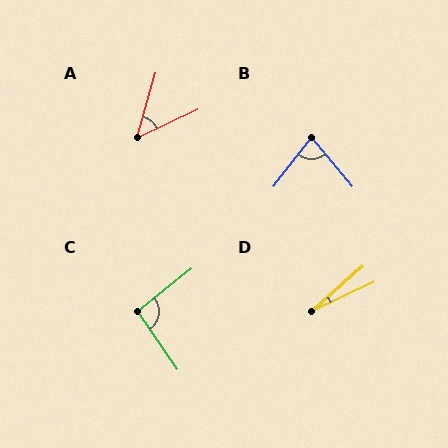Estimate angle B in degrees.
Approximately 78 degrees.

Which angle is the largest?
C, at approximately 95 degrees.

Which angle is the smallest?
D, at approximately 16 degrees.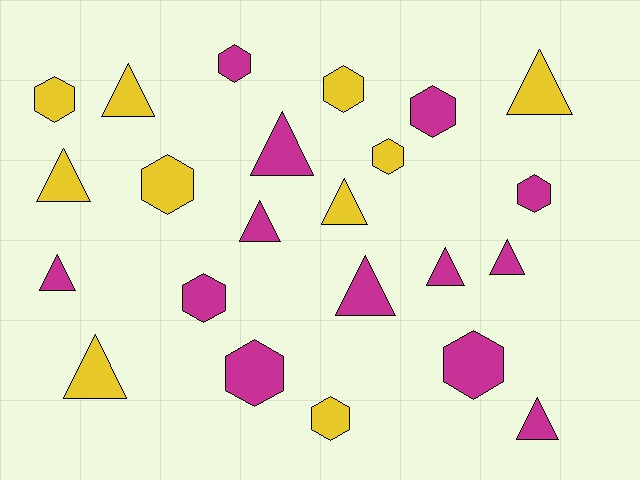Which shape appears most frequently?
Triangle, with 12 objects.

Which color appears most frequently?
Magenta, with 13 objects.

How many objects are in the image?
There are 23 objects.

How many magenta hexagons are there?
There are 6 magenta hexagons.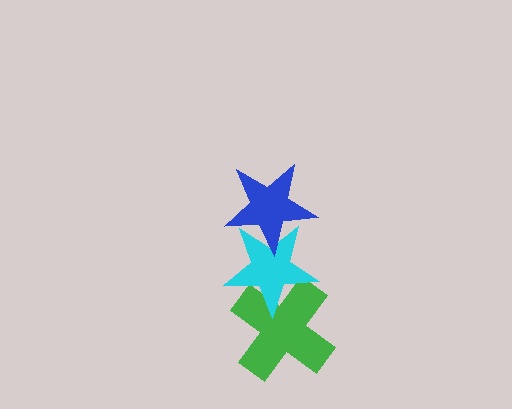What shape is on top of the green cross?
The cyan star is on top of the green cross.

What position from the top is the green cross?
The green cross is 3rd from the top.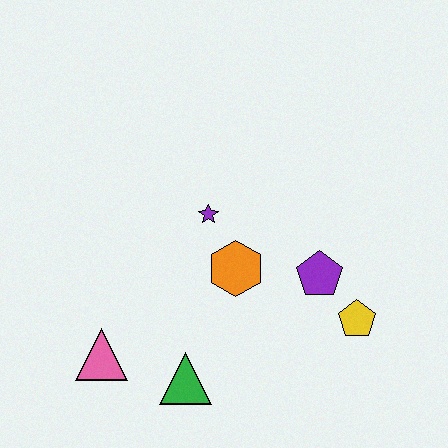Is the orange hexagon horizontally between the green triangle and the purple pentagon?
Yes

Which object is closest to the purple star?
The orange hexagon is closest to the purple star.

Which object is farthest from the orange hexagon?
The pink triangle is farthest from the orange hexagon.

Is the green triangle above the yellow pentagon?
No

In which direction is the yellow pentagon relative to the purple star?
The yellow pentagon is to the right of the purple star.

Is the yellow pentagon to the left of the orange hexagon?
No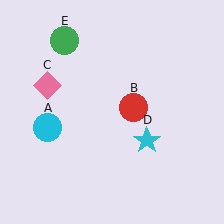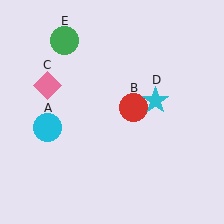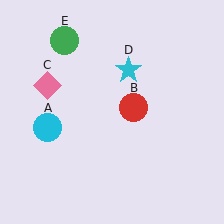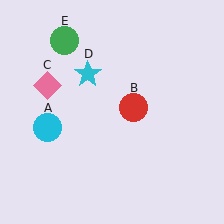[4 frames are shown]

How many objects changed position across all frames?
1 object changed position: cyan star (object D).